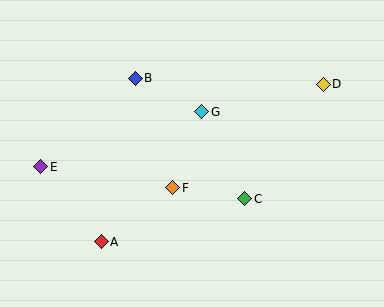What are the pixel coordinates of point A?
Point A is at (101, 242).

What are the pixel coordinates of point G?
Point G is at (202, 112).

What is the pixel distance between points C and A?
The distance between C and A is 150 pixels.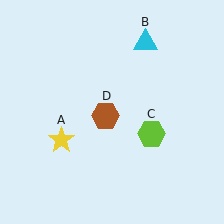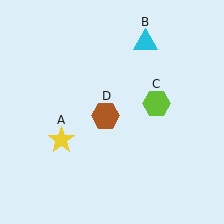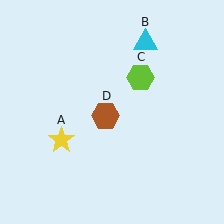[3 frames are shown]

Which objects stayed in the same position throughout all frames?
Yellow star (object A) and cyan triangle (object B) and brown hexagon (object D) remained stationary.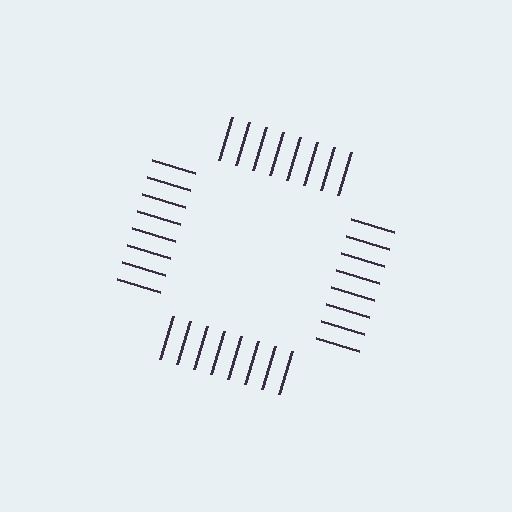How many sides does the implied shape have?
4 sides — the line-ends trace a square.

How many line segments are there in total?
32 — 8 along each of the 4 edges.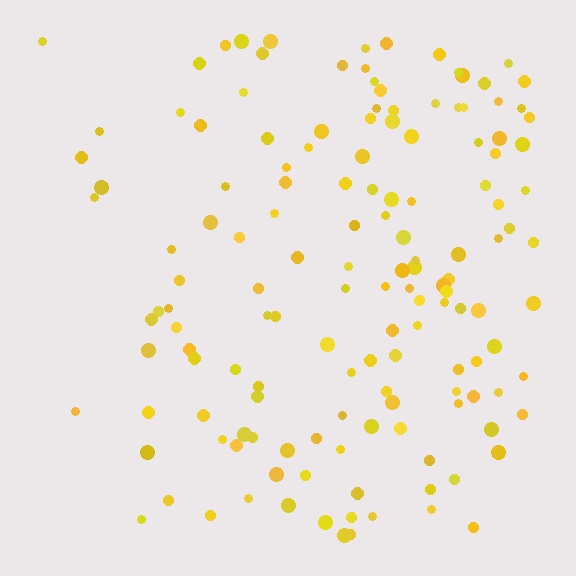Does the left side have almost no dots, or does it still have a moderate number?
Still a moderate number, just noticeably fewer than the right.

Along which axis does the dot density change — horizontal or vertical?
Horizontal.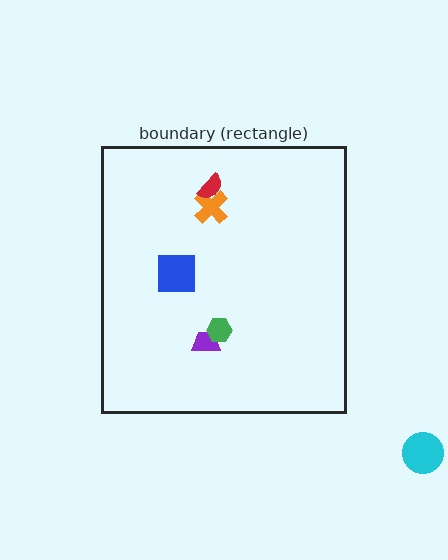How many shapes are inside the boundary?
5 inside, 1 outside.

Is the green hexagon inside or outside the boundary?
Inside.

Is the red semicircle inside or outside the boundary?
Inside.